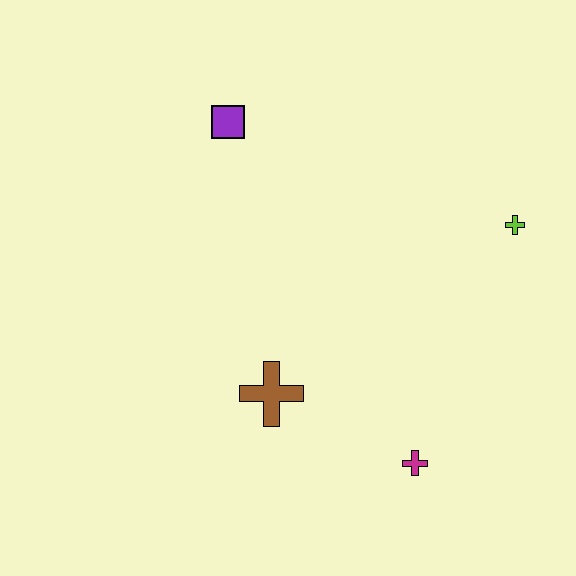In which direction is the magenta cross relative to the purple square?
The magenta cross is below the purple square.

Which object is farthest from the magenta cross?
The purple square is farthest from the magenta cross.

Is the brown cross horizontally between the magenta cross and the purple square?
Yes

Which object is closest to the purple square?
The brown cross is closest to the purple square.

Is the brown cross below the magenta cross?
No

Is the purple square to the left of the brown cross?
Yes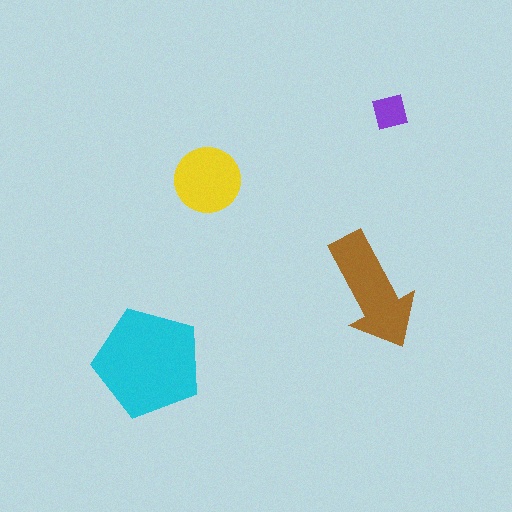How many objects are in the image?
There are 4 objects in the image.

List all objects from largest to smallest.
The cyan pentagon, the brown arrow, the yellow circle, the purple square.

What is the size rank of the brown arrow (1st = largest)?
2nd.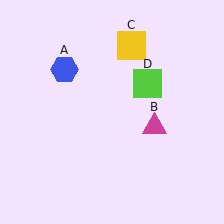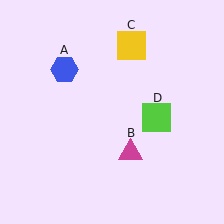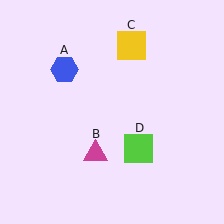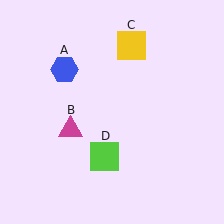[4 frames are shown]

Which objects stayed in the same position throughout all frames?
Blue hexagon (object A) and yellow square (object C) remained stationary.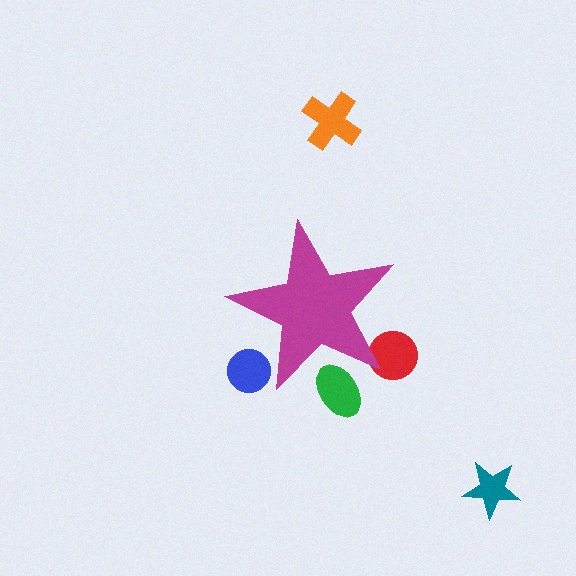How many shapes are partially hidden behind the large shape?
3 shapes are partially hidden.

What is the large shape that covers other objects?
A magenta star.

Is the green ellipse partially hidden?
Yes, the green ellipse is partially hidden behind the magenta star.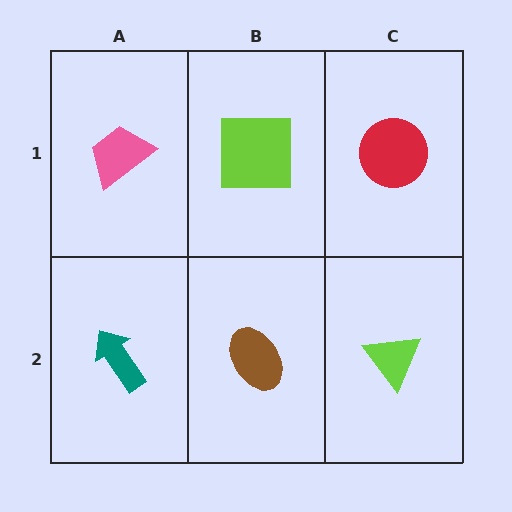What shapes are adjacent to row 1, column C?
A lime triangle (row 2, column C), a lime square (row 1, column B).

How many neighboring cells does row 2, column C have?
2.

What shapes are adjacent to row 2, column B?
A lime square (row 1, column B), a teal arrow (row 2, column A), a lime triangle (row 2, column C).